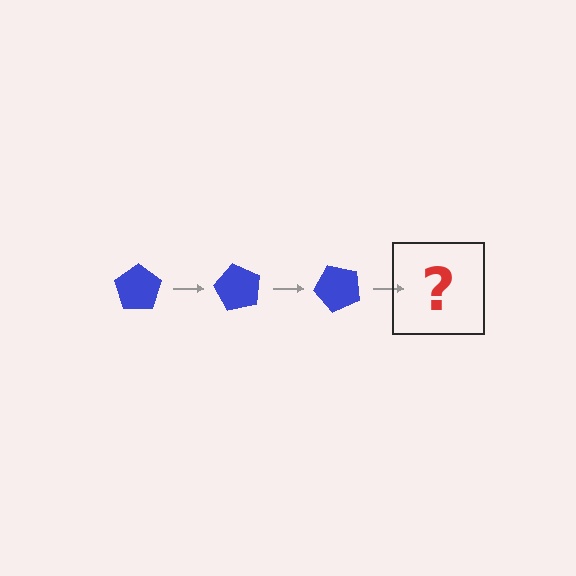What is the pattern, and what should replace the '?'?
The pattern is that the pentagon rotates 60 degrees each step. The '?' should be a blue pentagon rotated 180 degrees.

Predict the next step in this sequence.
The next step is a blue pentagon rotated 180 degrees.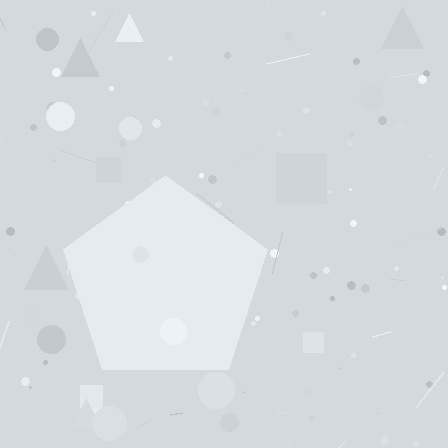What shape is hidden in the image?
A pentagon is hidden in the image.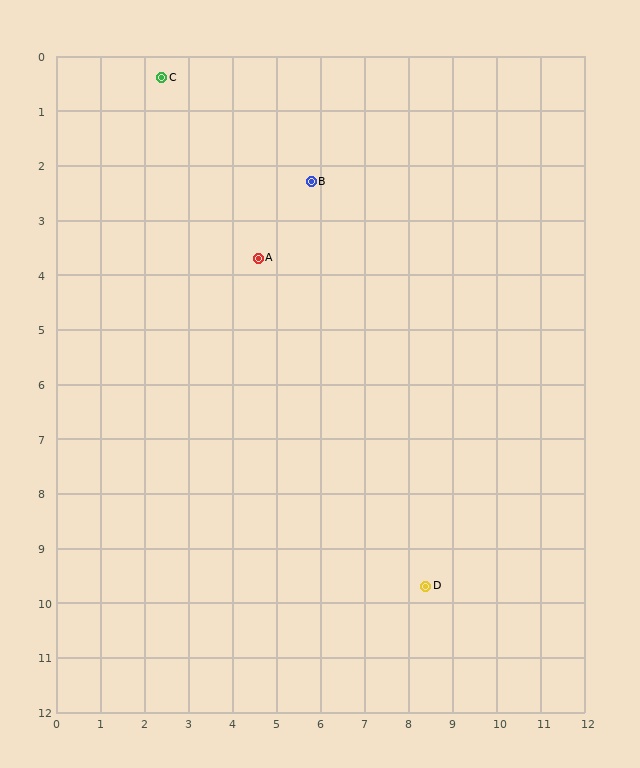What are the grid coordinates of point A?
Point A is at approximately (4.6, 3.7).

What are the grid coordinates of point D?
Point D is at approximately (8.4, 9.7).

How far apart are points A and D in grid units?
Points A and D are about 7.1 grid units apart.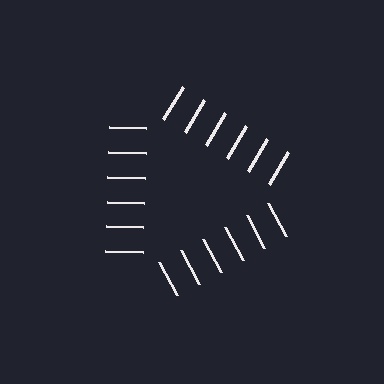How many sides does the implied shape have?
3 sides — the line-ends trace a triangle.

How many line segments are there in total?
18 — 6 along each of the 3 edges.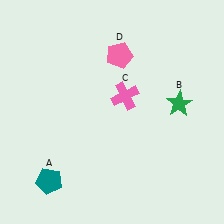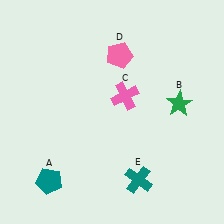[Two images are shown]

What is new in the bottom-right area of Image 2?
A teal cross (E) was added in the bottom-right area of Image 2.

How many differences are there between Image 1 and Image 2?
There is 1 difference between the two images.